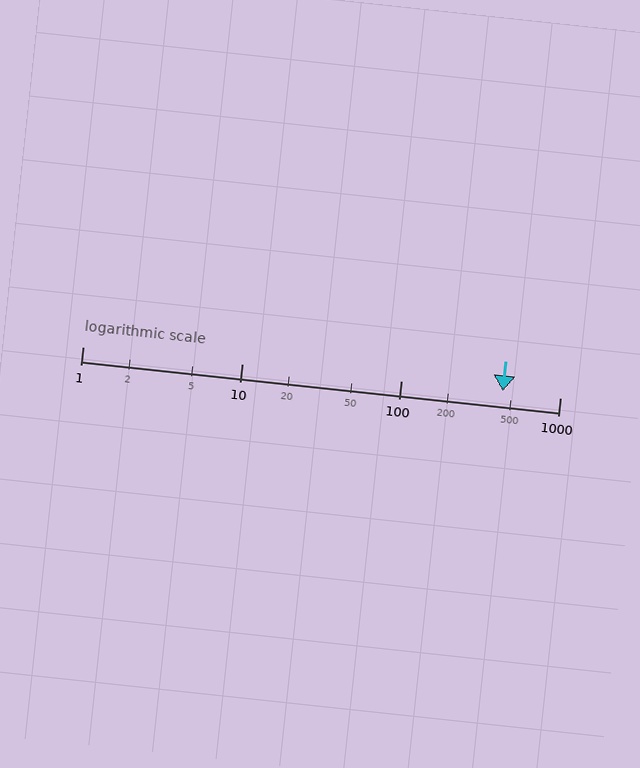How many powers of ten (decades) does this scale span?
The scale spans 3 decades, from 1 to 1000.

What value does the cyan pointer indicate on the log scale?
The pointer indicates approximately 440.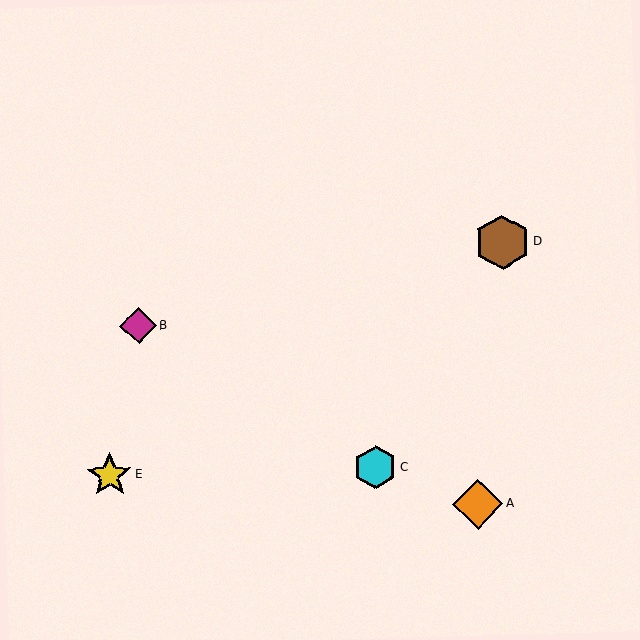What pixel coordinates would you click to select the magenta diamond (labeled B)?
Click at (138, 326) to select the magenta diamond B.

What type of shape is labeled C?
Shape C is a cyan hexagon.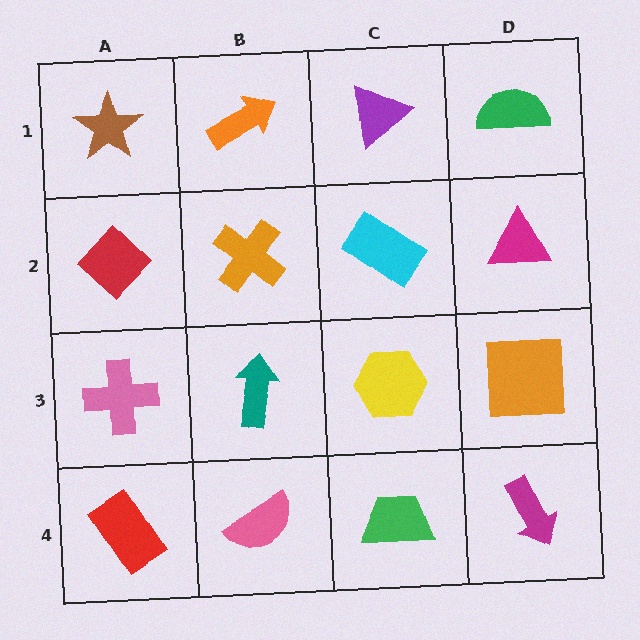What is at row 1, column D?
A green semicircle.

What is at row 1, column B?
An orange arrow.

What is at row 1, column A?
A brown star.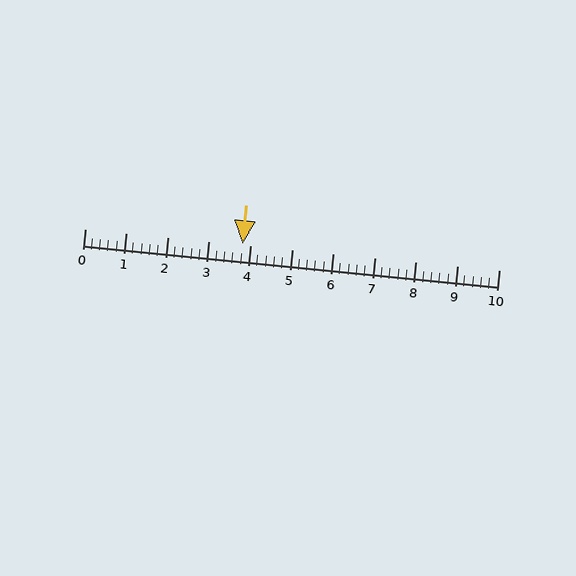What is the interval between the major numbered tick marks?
The major tick marks are spaced 1 units apart.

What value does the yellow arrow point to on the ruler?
The yellow arrow points to approximately 3.8.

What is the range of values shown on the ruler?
The ruler shows values from 0 to 10.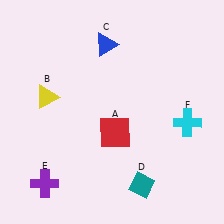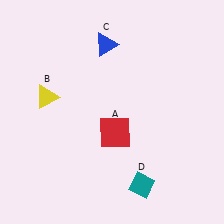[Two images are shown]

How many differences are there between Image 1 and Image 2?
There are 2 differences between the two images.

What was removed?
The cyan cross (F), the purple cross (E) were removed in Image 2.